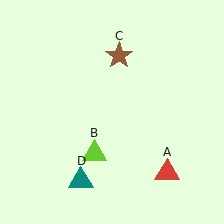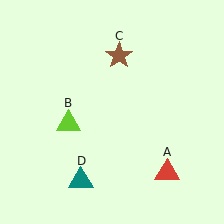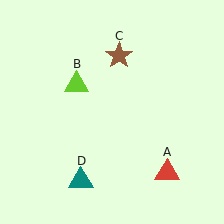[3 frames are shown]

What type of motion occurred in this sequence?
The lime triangle (object B) rotated clockwise around the center of the scene.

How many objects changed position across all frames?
1 object changed position: lime triangle (object B).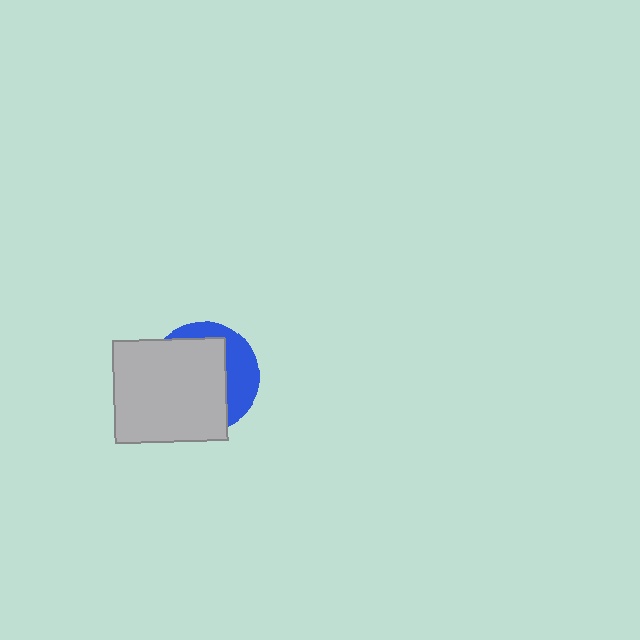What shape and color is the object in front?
The object in front is a light gray rectangle.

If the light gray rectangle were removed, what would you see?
You would see the complete blue circle.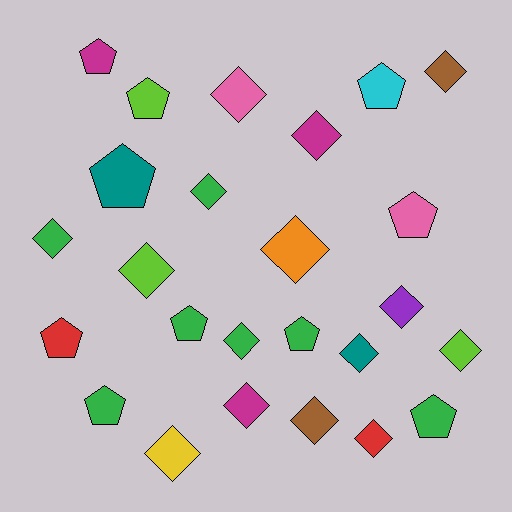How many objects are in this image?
There are 25 objects.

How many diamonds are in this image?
There are 15 diamonds.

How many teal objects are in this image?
There are 2 teal objects.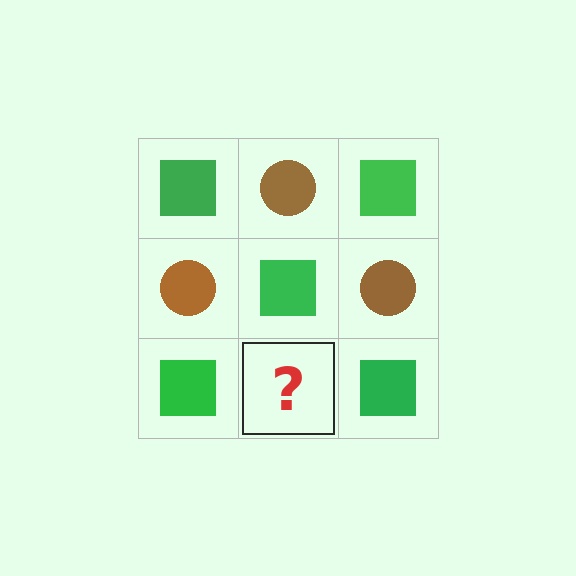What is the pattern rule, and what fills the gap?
The rule is that it alternates green square and brown circle in a checkerboard pattern. The gap should be filled with a brown circle.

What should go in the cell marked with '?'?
The missing cell should contain a brown circle.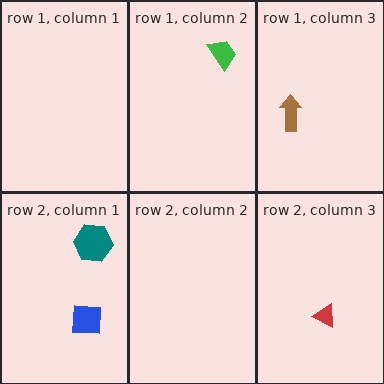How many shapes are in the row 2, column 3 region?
1.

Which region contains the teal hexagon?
The row 2, column 1 region.